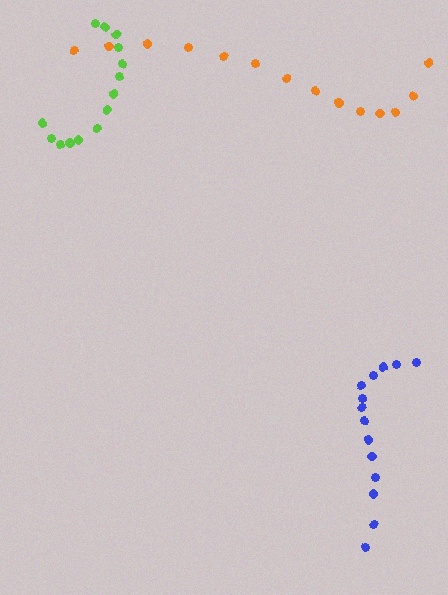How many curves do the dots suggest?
There are 3 distinct paths.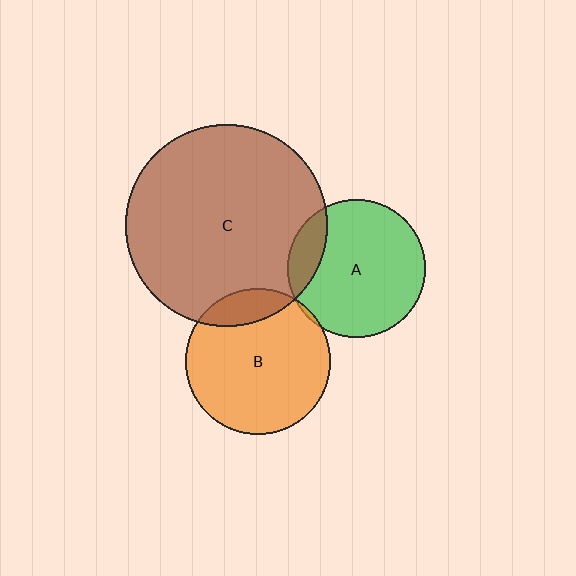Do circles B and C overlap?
Yes.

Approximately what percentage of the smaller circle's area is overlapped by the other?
Approximately 15%.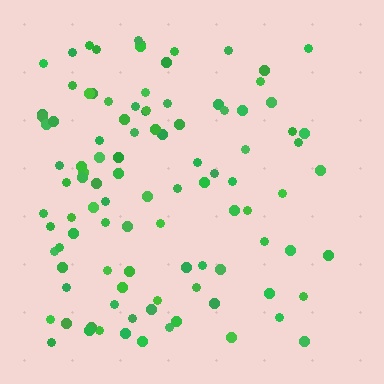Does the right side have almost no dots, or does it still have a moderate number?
Still a moderate number, just noticeably fewer than the left.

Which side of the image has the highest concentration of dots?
The left.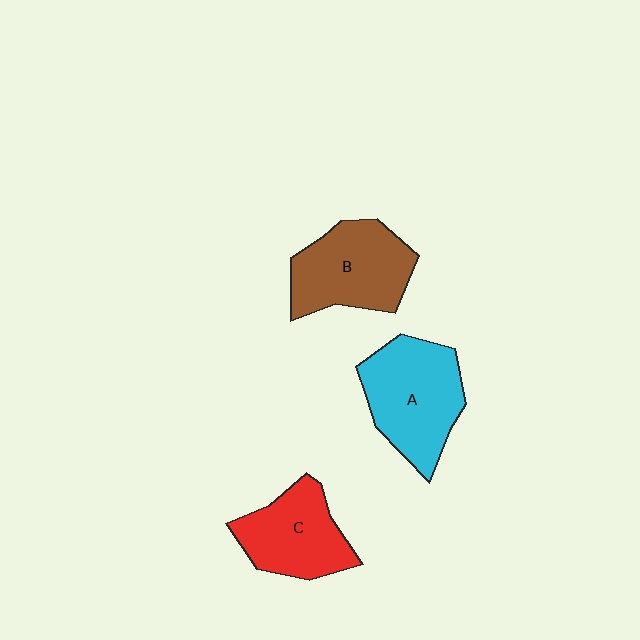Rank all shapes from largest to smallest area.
From largest to smallest: A (cyan), B (brown), C (red).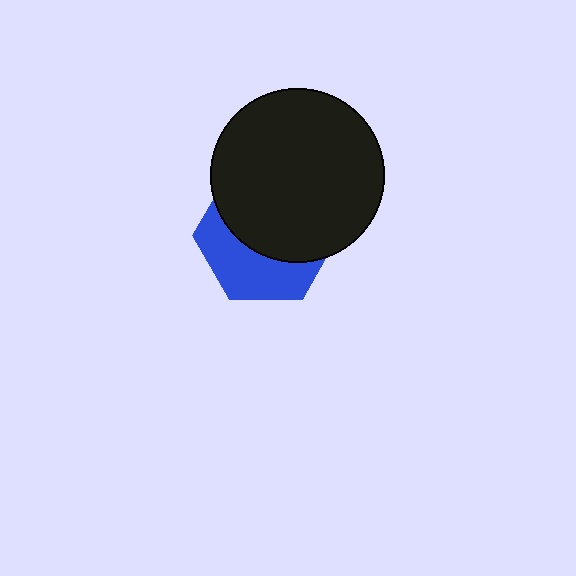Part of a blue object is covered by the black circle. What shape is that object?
It is a hexagon.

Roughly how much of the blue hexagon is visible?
A small part of it is visible (roughly 40%).